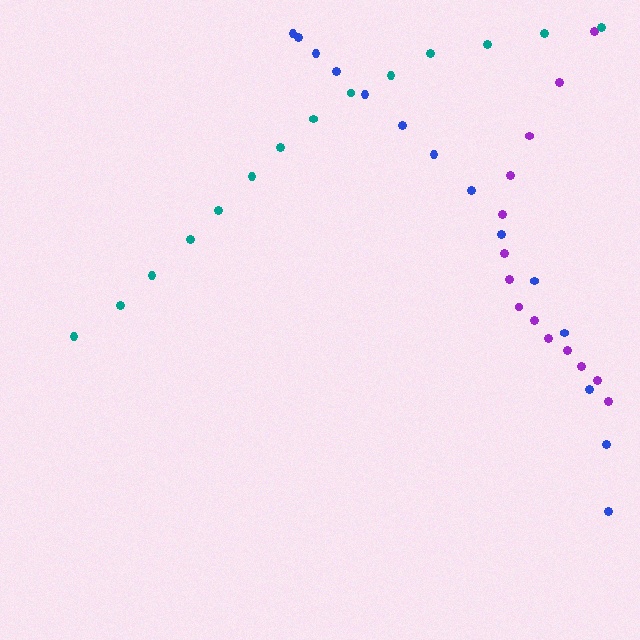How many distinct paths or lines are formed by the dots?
There are 3 distinct paths.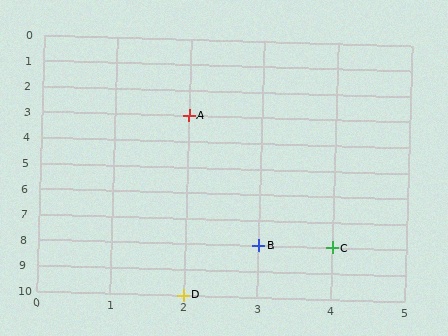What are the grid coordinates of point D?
Point D is at grid coordinates (2, 10).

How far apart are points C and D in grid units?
Points C and D are 2 columns and 2 rows apart (about 2.8 grid units diagonally).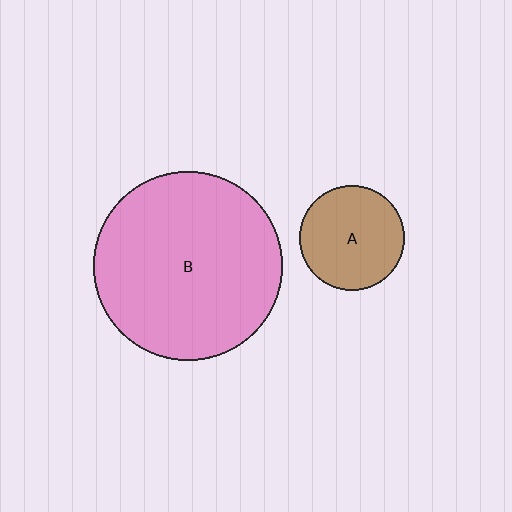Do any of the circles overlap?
No, none of the circles overlap.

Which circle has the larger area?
Circle B (pink).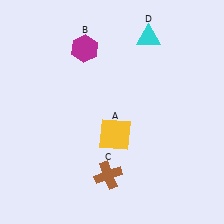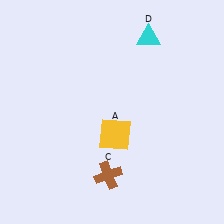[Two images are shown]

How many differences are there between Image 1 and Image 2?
There is 1 difference between the two images.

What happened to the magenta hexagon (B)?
The magenta hexagon (B) was removed in Image 2. It was in the top-left area of Image 1.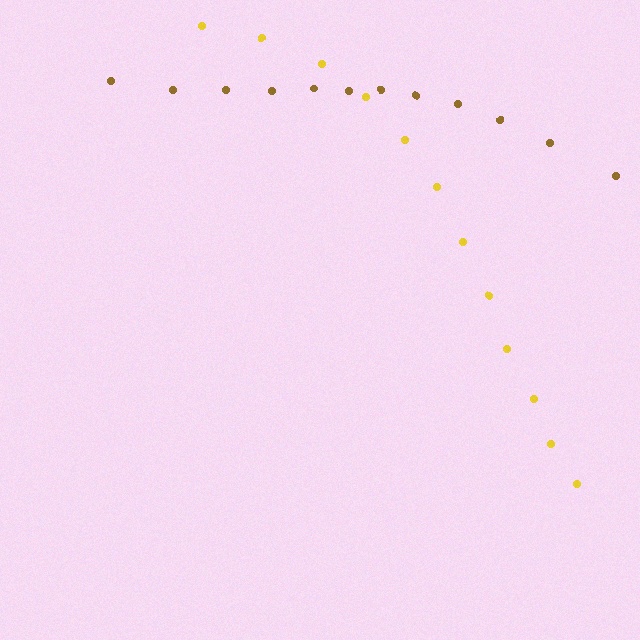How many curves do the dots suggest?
There are 2 distinct paths.